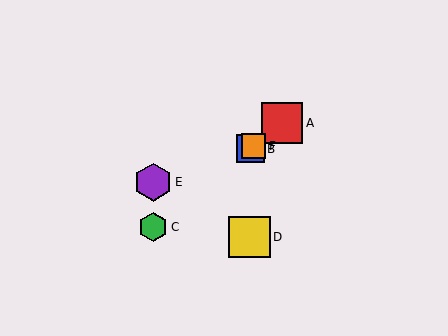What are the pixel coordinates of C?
Object C is at (153, 227).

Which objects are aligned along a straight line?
Objects A, B, C, F are aligned along a straight line.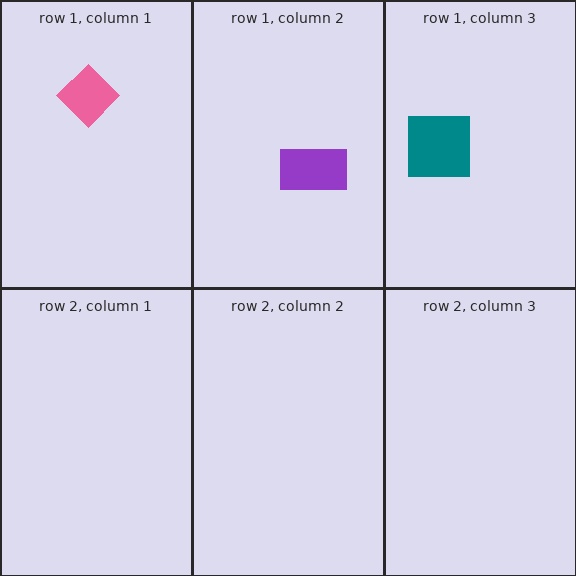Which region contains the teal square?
The row 1, column 3 region.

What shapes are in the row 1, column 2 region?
The purple rectangle.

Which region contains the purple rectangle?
The row 1, column 2 region.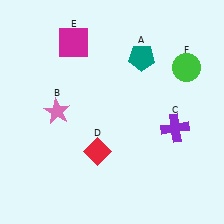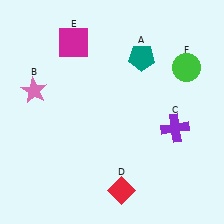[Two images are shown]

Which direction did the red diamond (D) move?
The red diamond (D) moved down.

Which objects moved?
The objects that moved are: the pink star (B), the red diamond (D).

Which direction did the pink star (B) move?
The pink star (B) moved left.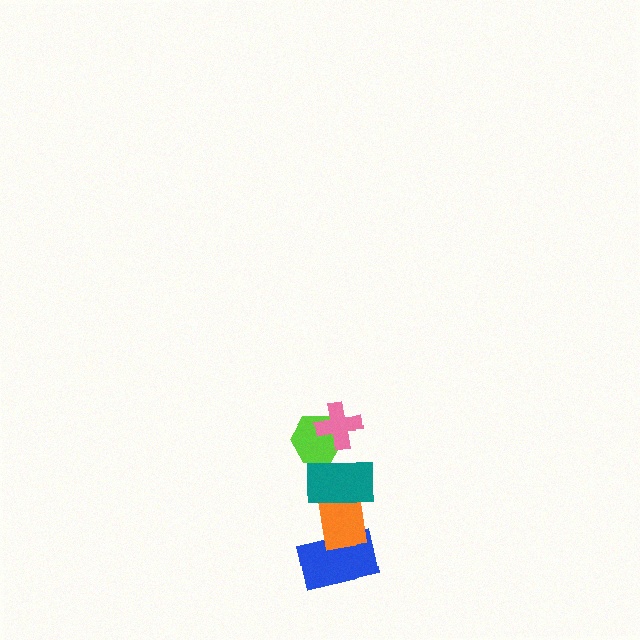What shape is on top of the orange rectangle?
The teal rectangle is on top of the orange rectangle.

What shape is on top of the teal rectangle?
The lime hexagon is on top of the teal rectangle.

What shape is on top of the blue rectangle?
The orange rectangle is on top of the blue rectangle.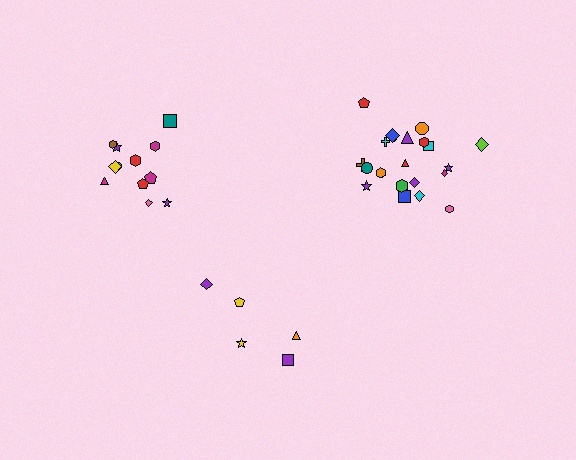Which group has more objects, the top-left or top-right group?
The top-right group.